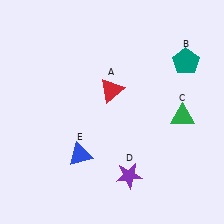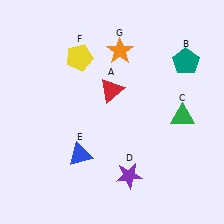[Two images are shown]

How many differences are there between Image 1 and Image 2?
There are 2 differences between the two images.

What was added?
A yellow pentagon (F), an orange star (G) were added in Image 2.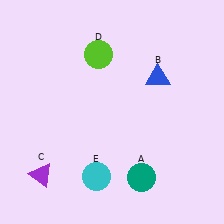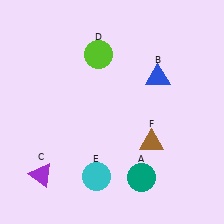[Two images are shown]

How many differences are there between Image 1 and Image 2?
There is 1 difference between the two images.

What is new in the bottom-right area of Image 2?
A brown triangle (F) was added in the bottom-right area of Image 2.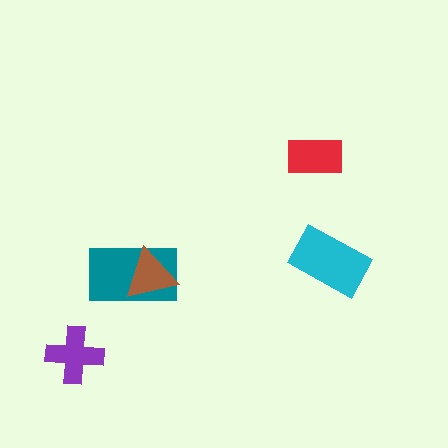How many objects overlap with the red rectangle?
0 objects overlap with the red rectangle.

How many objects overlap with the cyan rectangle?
0 objects overlap with the cyan rectangle.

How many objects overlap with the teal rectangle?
1 object overlaps with the teal rectangle.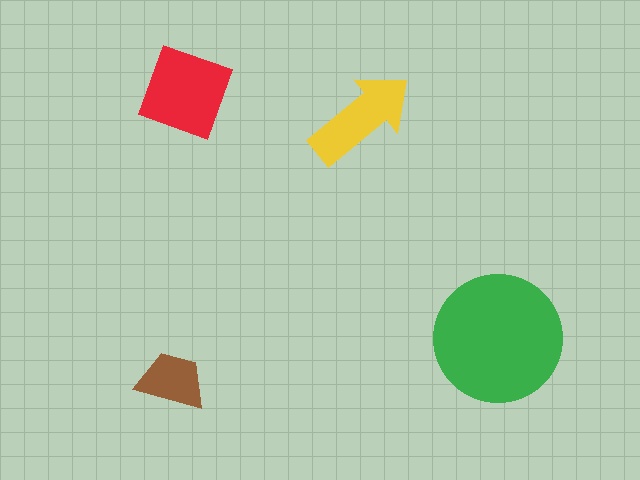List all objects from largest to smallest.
The green circle, the red diamond, the yellow arrow, the brown trapezoid.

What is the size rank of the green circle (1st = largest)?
1st.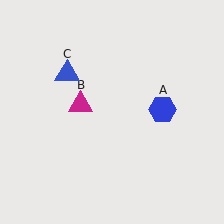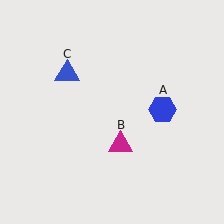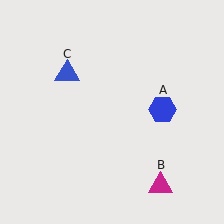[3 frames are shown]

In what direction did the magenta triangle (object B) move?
The magenta triangle (object B) moved down and to the right.